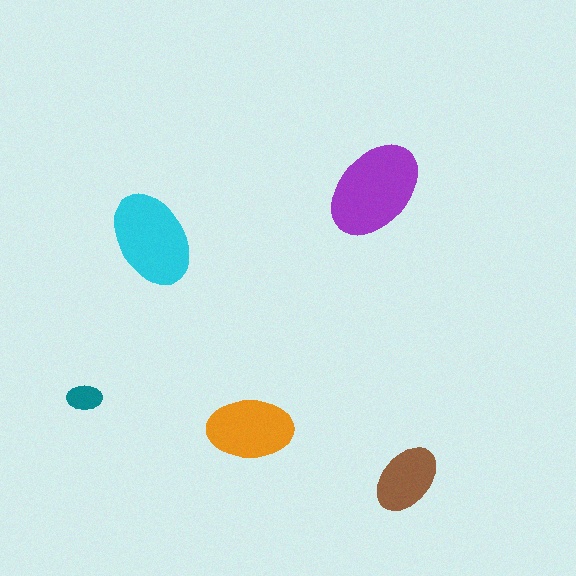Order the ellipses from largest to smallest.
the purple one, the cyan one, the orange one, the brown one, the teal one.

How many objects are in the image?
There are 5 objects in the image.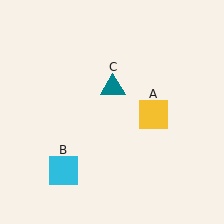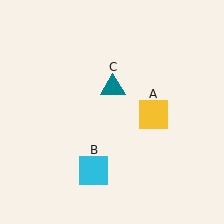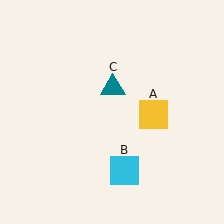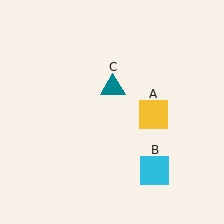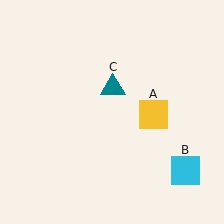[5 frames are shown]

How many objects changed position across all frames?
1 object changed position: cyan square (object B).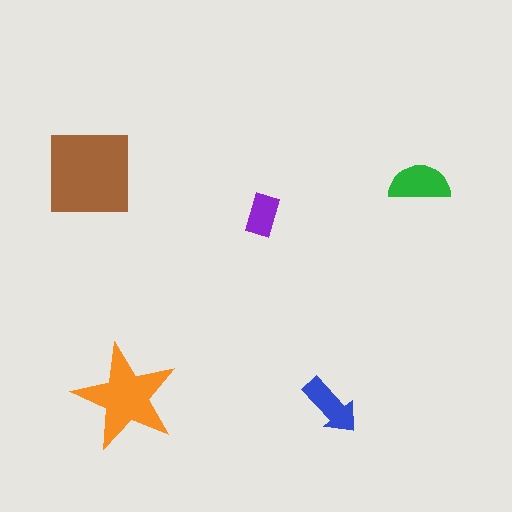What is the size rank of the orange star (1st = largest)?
2nd.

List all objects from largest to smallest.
The brown square, the orange star, the green semicircle, the blue arrow, the purple rectangle.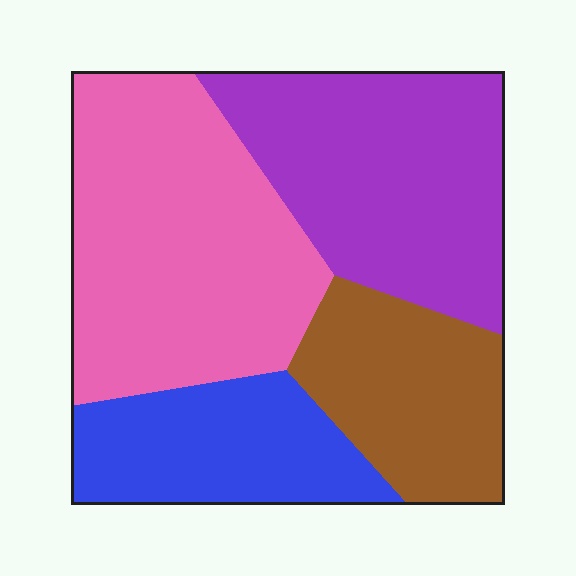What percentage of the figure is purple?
Purple covers 29% of the figure.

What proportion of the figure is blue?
Blue takes up about one sixth (1/6) of the figure.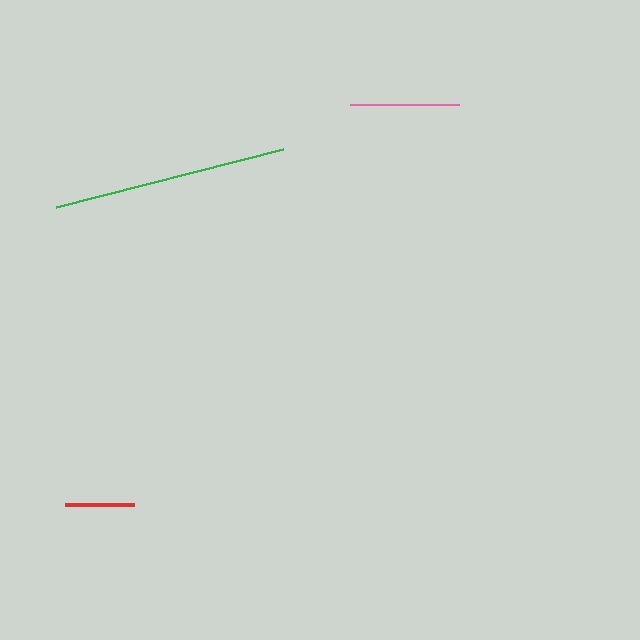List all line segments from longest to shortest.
From longest to shortest: green, pink, red.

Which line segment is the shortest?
The red line is the shortest at approximately 70 pixels.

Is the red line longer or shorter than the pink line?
The pink line is longer than the red line.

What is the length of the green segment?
The green segment is approximately 235 pixels long.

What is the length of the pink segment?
The pink segment is approximately 109 pixels long.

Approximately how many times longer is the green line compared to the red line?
The green line is approximately 3.4 times the length of the red line.